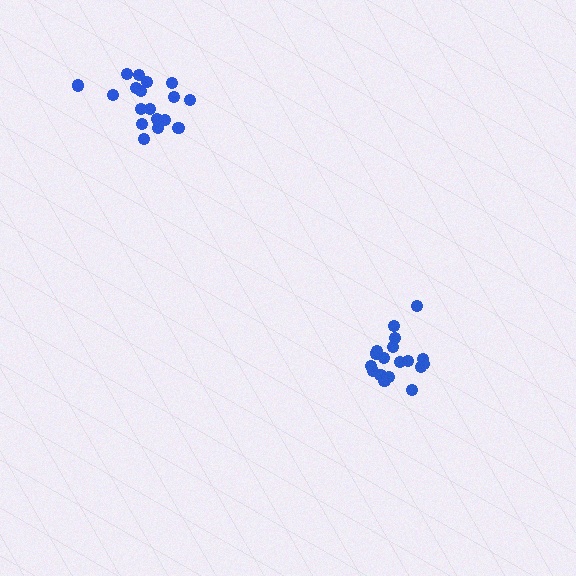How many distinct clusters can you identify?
There are 2 distinct clusters.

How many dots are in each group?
Group 1: 18 dots, Group 2: 18 dots (36 total).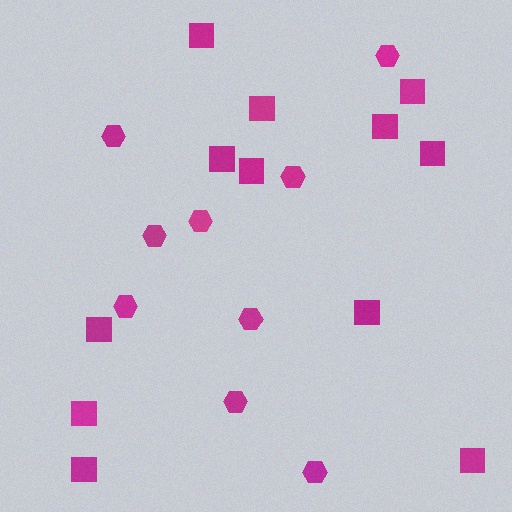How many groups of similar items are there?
There are 2 groups: one group of squares (12) and one group of hexagons (9).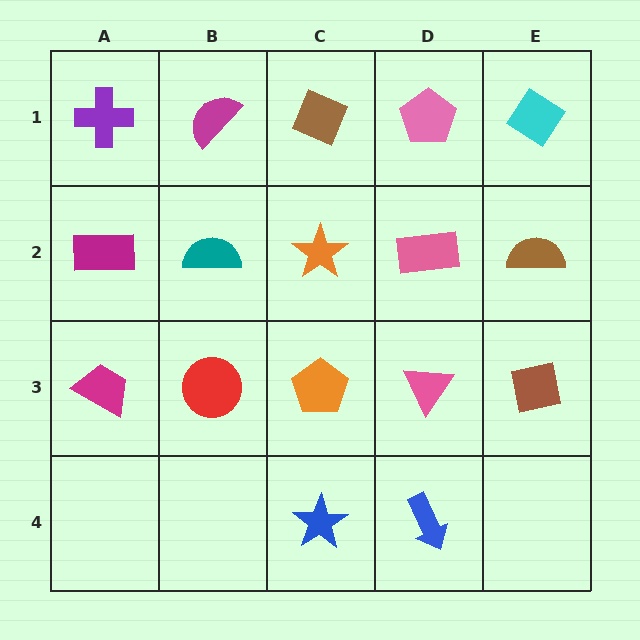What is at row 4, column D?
A blue arrow.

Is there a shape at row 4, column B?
No, that cell is empty.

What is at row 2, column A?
A magenta rectangle.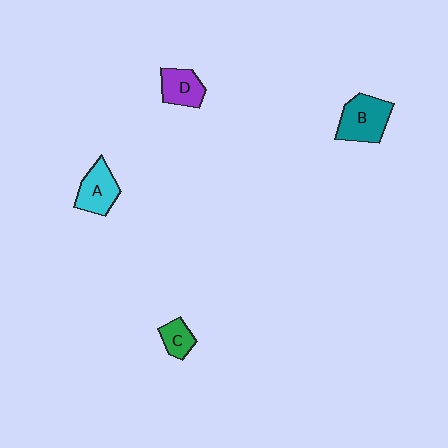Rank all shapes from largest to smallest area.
From largest to smallest: B (teal), A (cyan), D (purple), C (green).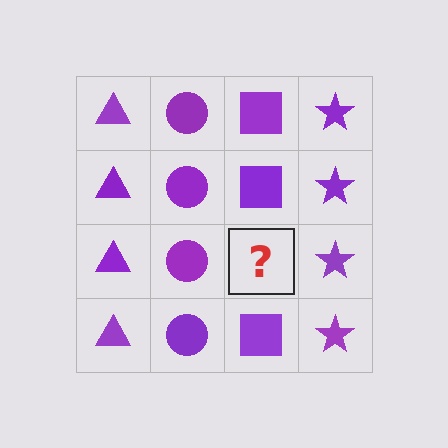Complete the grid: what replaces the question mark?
The question mark should be replaced with a purple square.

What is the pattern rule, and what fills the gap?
The rule is that each column has a consistent shape. The gap should be filled with a purple square.